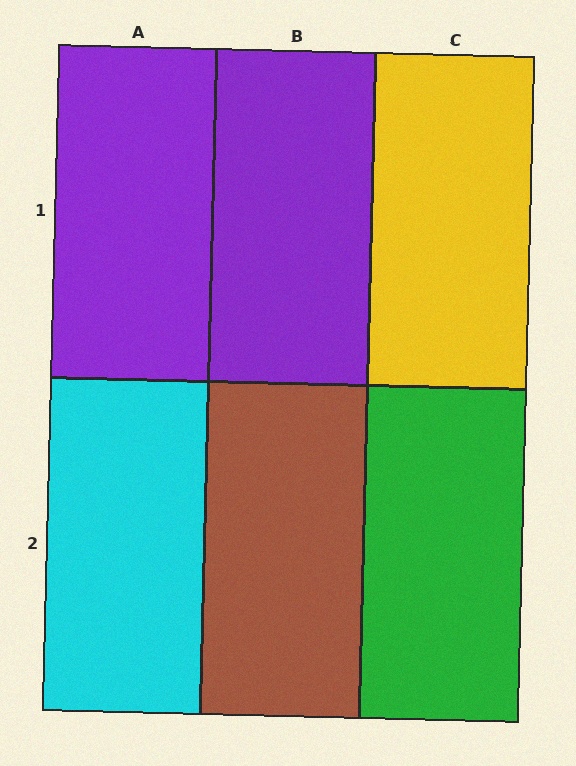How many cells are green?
1 cell is green.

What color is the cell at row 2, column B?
Brown.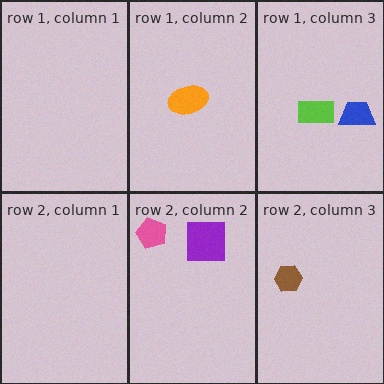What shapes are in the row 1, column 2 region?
The orange ellipse.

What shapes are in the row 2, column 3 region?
The brown hexagon.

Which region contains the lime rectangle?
The row 1, column 3 region.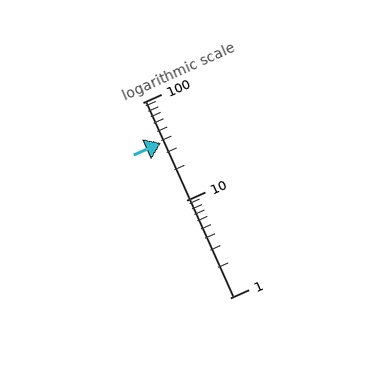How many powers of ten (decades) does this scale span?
The scale spans 2 decades, from 1 to 100.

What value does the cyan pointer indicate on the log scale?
The pointer indicates approximately 38.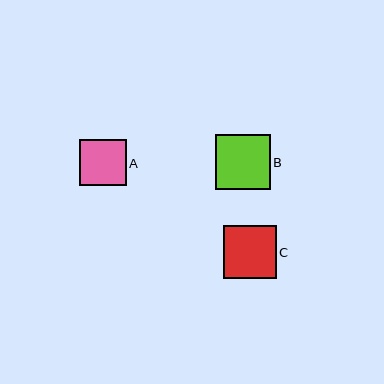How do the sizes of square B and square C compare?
Square B and square C are approximately the same size.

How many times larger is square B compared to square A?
Square B is approximately 1.2 times the size of square A.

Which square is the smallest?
Square A is the smallest with a size of approximately 47 pixels.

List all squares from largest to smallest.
From largest to smallest: B, C, A.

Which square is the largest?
Square B is the largest with a size of approximately 55 pixels.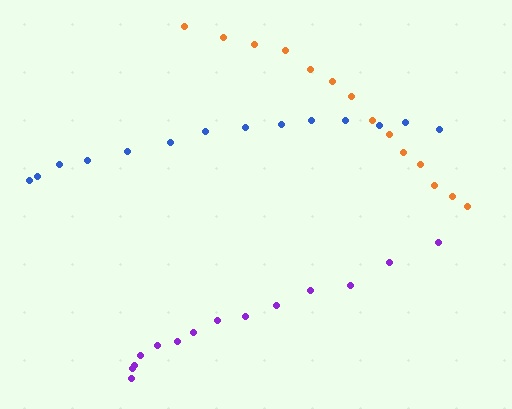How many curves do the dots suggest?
There are 3 distinct paths.